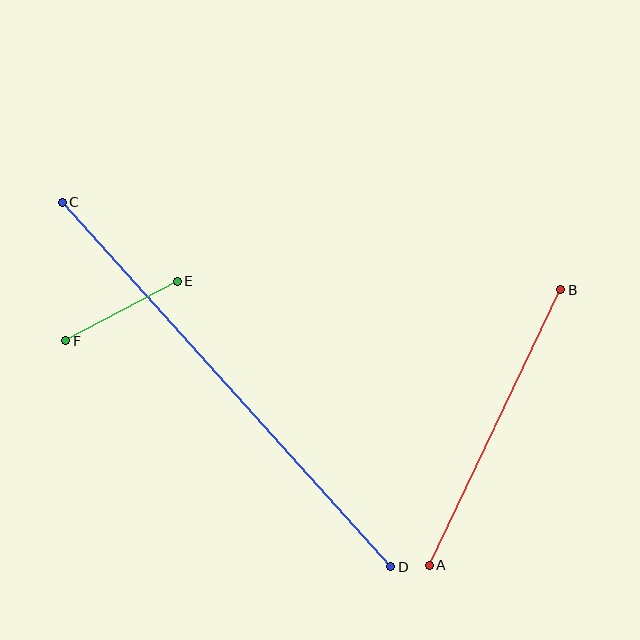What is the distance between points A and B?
The distance is approximately 306 pixels.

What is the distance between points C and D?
The distance is approximately 491 pixels.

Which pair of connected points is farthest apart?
Points C and D are farthest apart.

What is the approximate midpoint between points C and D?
The midpoint is at approximately (226, 385) pixels.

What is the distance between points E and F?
The distance is approximately 126 pixels.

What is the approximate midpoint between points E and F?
The midpoint is at approximately (122, 311) pixels.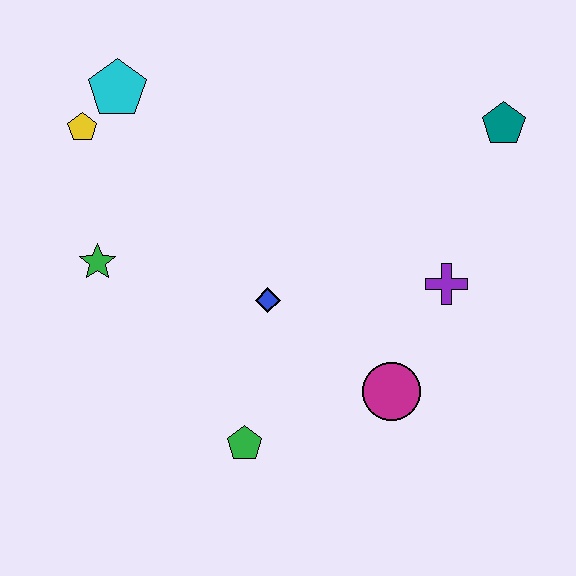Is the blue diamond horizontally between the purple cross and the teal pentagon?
No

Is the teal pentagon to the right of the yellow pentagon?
Yes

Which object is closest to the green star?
The yellow pentagon is closest to the green star.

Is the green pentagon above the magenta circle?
No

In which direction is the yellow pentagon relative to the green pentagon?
The yellow pentagon is above the green pentagon.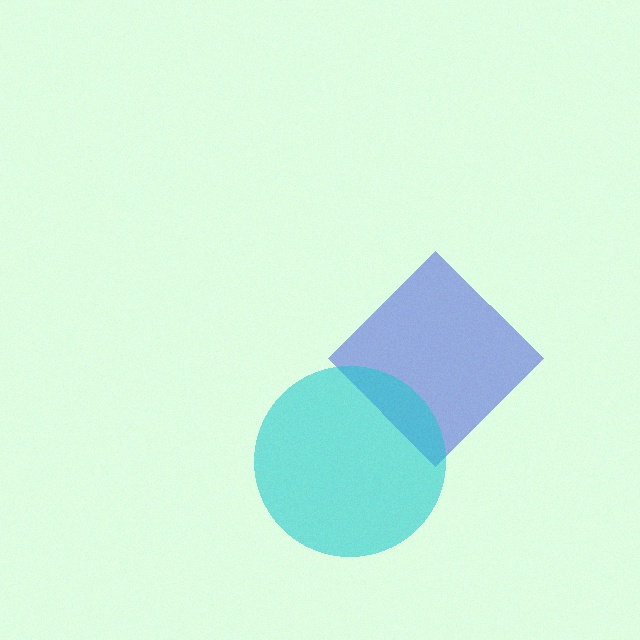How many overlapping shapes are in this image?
There are 2 overlapping shapes in the image.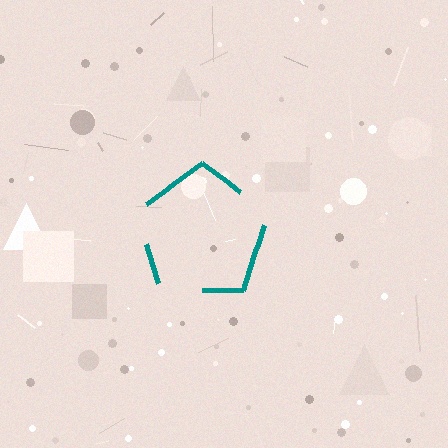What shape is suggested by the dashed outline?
The dashed outline suggests a pentagon.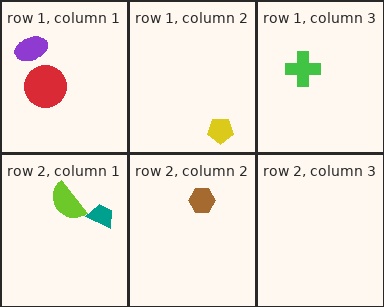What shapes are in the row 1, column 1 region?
The red circle, the purple ellipse.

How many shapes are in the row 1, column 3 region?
1.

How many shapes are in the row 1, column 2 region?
1.